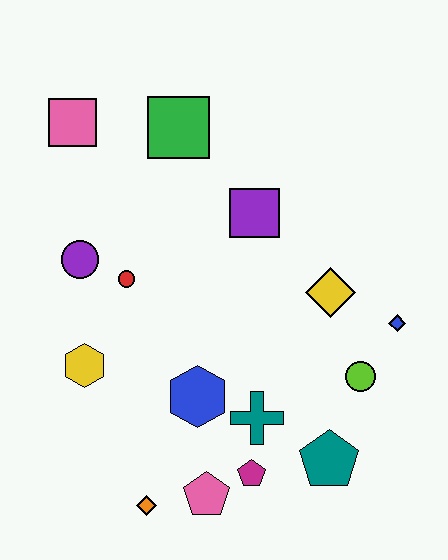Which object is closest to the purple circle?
The red circle is closest to the purple circle.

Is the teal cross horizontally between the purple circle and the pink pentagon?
No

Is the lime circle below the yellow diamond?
Yes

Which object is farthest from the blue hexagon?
The pink square is farthest from the blue hexagon.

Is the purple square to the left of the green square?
No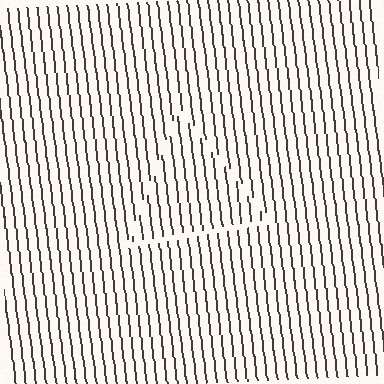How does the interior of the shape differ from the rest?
The interior of the shape contains the same grating, shifted by half a period — the contour is defined by the phase discontinuity where line-ends from the inner and outer gratings abut.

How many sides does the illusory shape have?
3 sides — the line-ends trace a triangle.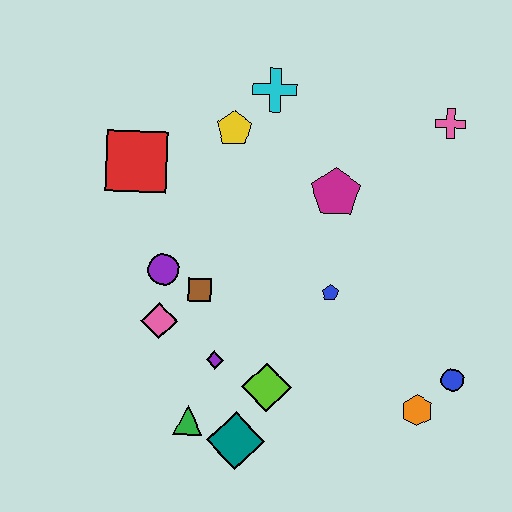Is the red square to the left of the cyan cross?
Yes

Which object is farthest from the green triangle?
The pink cross is farthest from the green triangle.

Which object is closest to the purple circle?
The brown square is closest to the purple circle.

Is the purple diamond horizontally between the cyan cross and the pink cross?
No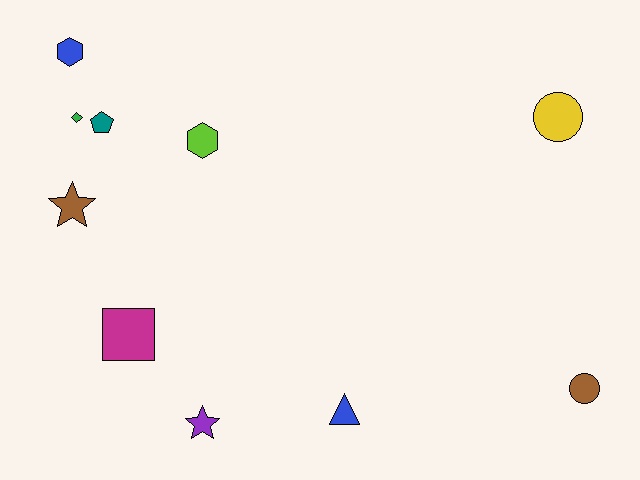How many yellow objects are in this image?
There is 1 yellow object.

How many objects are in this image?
There are 10 objects.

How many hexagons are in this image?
There are 2 hexagons.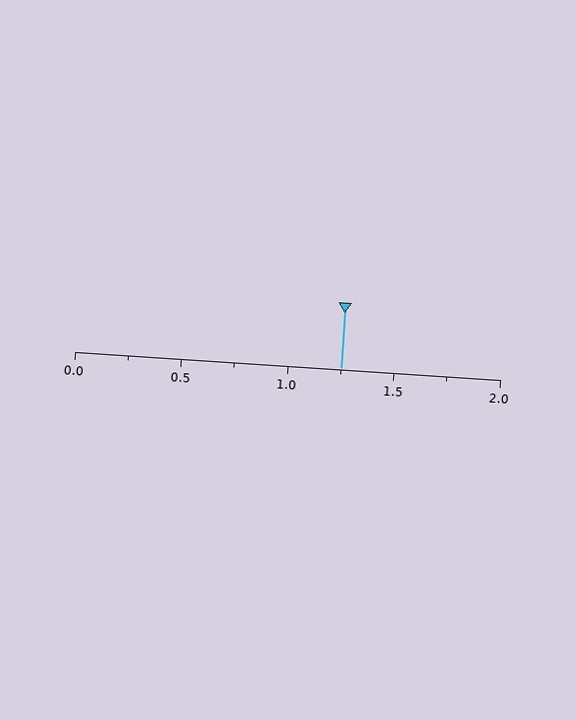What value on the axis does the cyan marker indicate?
The marker indicates approximately 1.25.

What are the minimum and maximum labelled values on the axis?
The axis runs from 0.0 to 2.0.